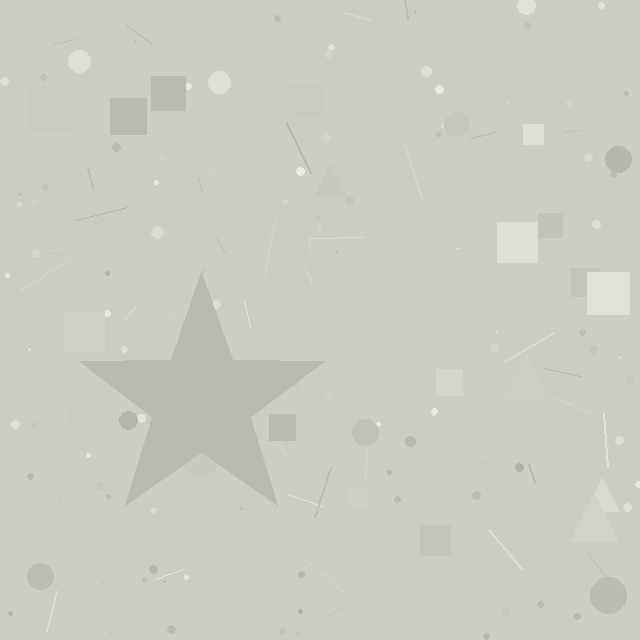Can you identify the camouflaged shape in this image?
The camouflaged shape is a star.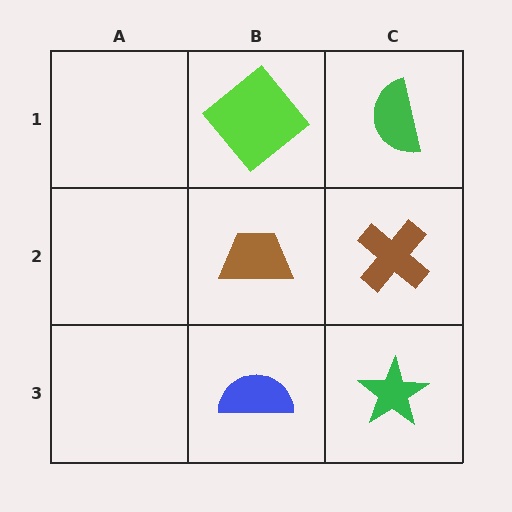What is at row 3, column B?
A blue semicircle.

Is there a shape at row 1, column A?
No, that cell is empty.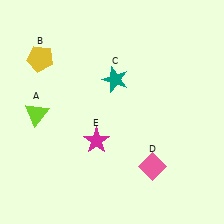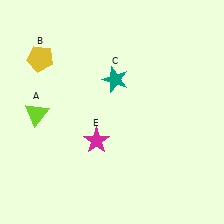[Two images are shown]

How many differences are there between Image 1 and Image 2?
There is 1 difference between the two images.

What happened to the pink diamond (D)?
The pink diamond (D) was removed in Image 2. It was in the bottom-right area of Image 1.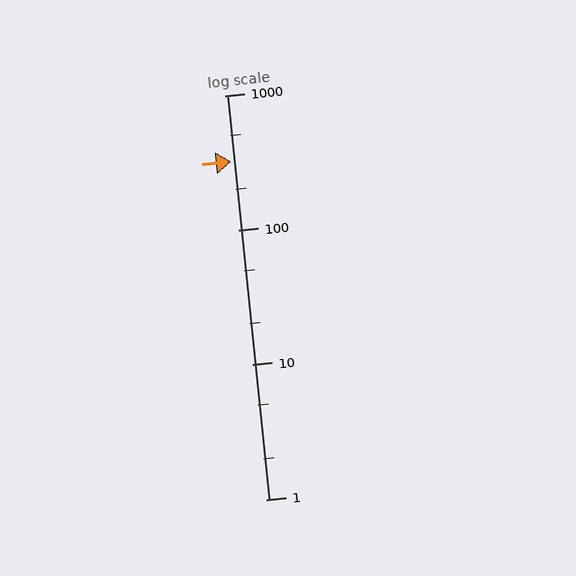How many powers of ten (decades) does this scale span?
The scale spans 3 decades, from 1 to 1000.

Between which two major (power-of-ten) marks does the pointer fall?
The pointer is between 100 and 1000.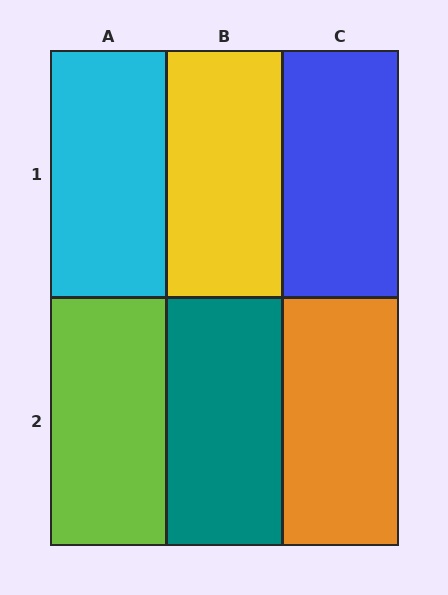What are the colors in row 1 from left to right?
Cyan, yellow, blue.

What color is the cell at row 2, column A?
Lime.